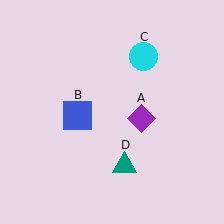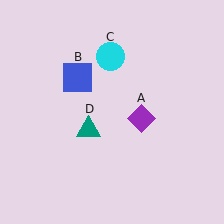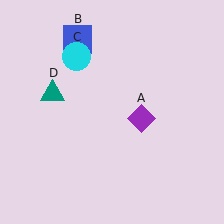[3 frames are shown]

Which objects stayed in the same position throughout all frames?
Purple diamond (object A) remained stationary.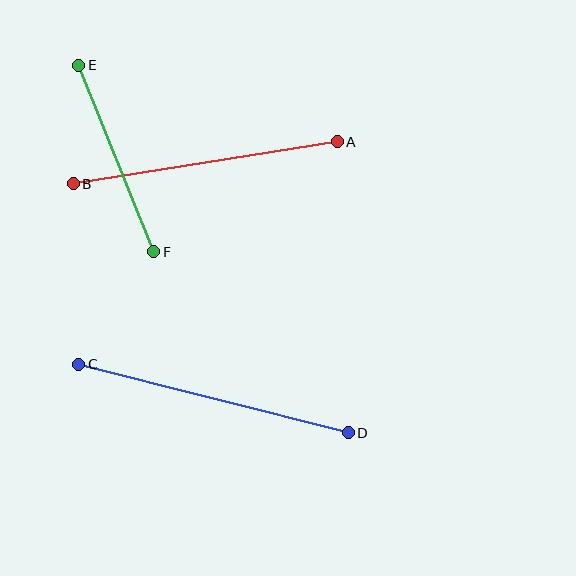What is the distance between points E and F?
The distance is approximately 201 pixels.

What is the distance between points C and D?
The distance is approximately 278 pixels.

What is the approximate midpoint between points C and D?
The midpoint is at approximately (214, 398) pixels.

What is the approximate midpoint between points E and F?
The midpoint is at approximately (116, 159) pixels.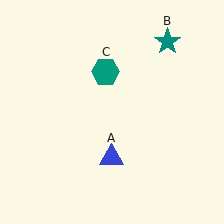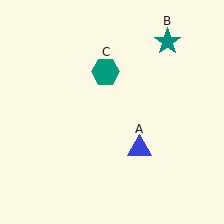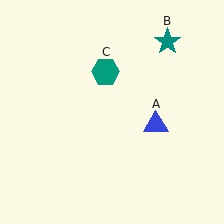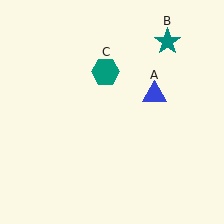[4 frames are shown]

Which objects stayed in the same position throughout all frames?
Teal star (object B) and teal hexagon (object C) remained stationary.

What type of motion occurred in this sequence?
The blue triangle (object A) rotated counterclockwise around the center of the scene.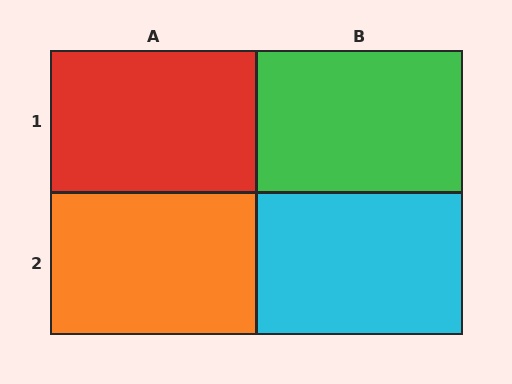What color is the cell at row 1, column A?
Red.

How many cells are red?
1 cell is red.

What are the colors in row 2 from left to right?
Orange, cyan.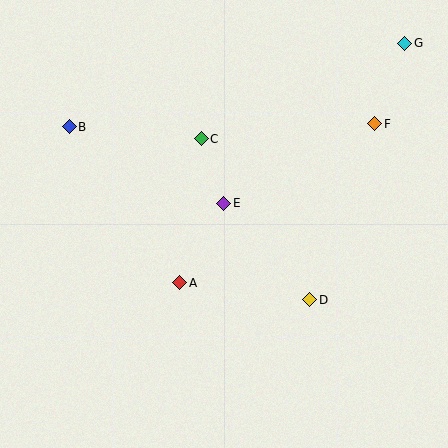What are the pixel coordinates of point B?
Point B is at (69, 127).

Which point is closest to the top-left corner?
Point B is closest to the top-left corner.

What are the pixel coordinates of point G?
Point G is at (405, 43).